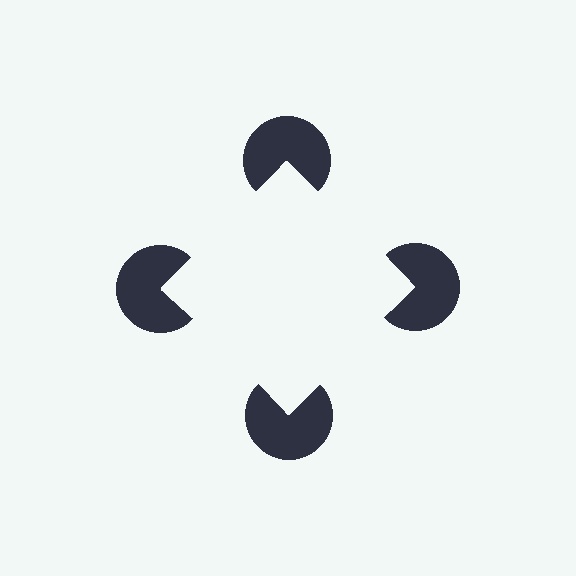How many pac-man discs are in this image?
There are 4 — one at each vertex of the illusory square.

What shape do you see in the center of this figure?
An illusory square — its edges are inferred from the aligned wedge cuts in the pac-man discs, not physically drawn.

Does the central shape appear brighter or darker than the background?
It typically appears slightly brighter than the background, even though no actual brightness change is drawn.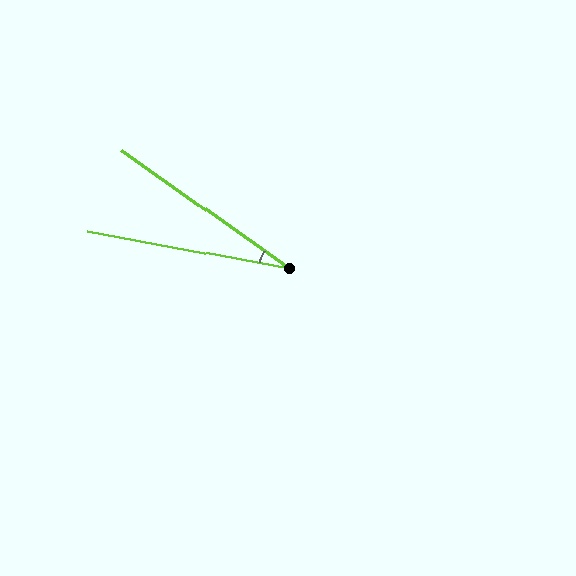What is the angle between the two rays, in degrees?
Approximately 25 degrees.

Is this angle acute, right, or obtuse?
It is acute.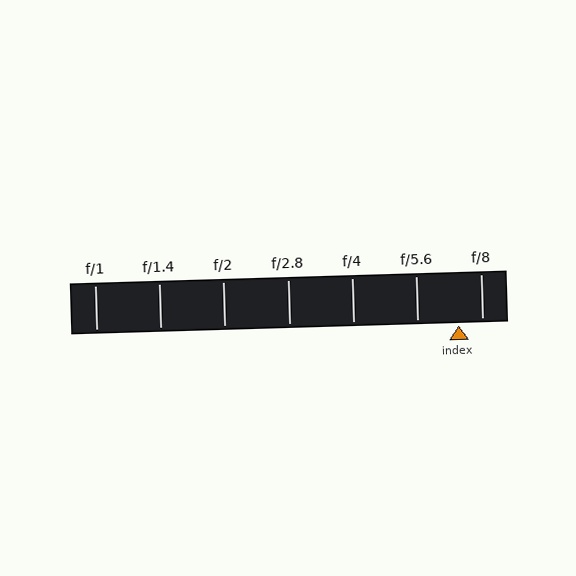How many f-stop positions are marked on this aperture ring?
There are 7 f-stop positions marked.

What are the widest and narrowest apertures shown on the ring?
The widest aperture shown is f/1 and the narrowest is f/8.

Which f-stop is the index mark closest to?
The index mark is closest to f/8.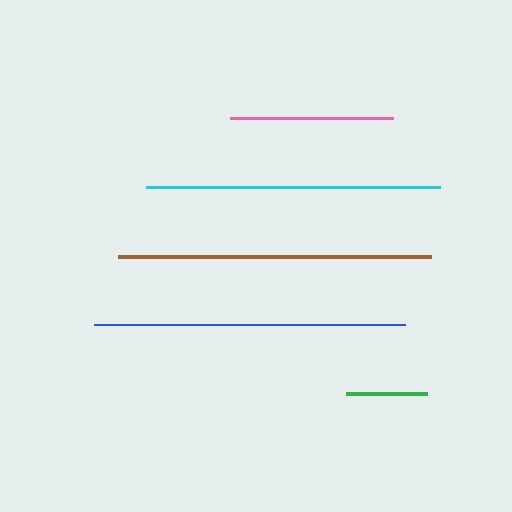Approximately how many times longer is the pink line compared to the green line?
The pink line is approximately 2.0 times the length of the green line.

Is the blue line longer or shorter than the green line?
The blue line is longer than the green line.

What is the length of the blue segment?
The blue segment is approximately 311 pixels long.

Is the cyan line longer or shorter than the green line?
The cyan line is longer than the green line.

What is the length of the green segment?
The green segment is approximately 81 pixels long.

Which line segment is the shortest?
The green line is the shortest at approximately 81 pixels.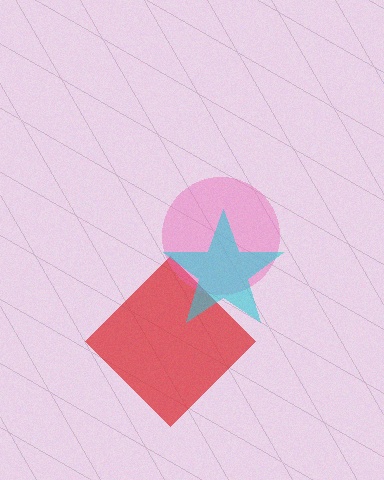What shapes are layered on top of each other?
The layered shapes are: a red diamond, a pink circle, a cyan star.